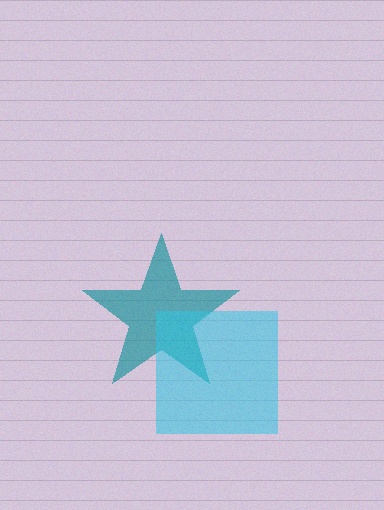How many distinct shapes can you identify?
There are 2 distinct shapes: a teal star, a cyan square.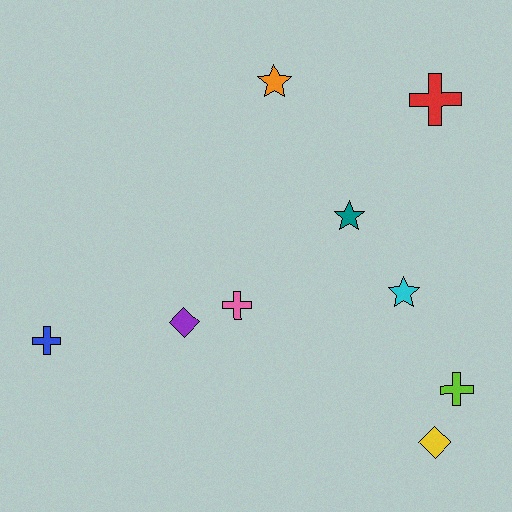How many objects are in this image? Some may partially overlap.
There are 9 objects.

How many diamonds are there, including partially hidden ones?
There are 2 diamonds.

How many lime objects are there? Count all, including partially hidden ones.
There is 1 lime object.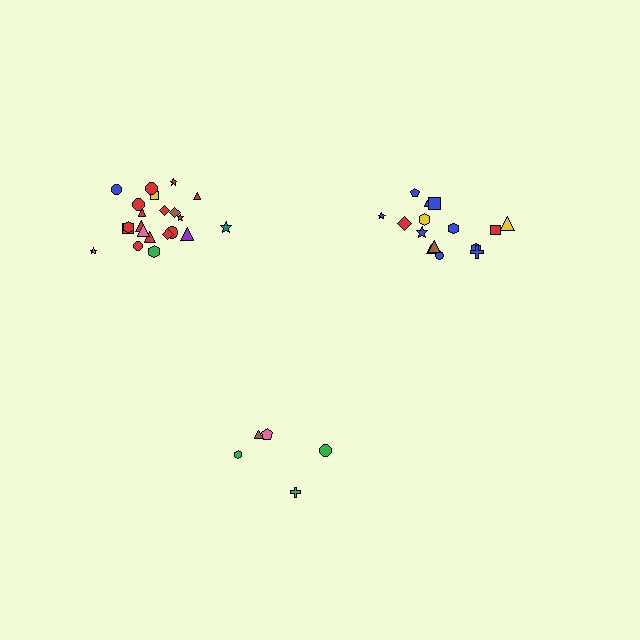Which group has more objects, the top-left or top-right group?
The top-left group.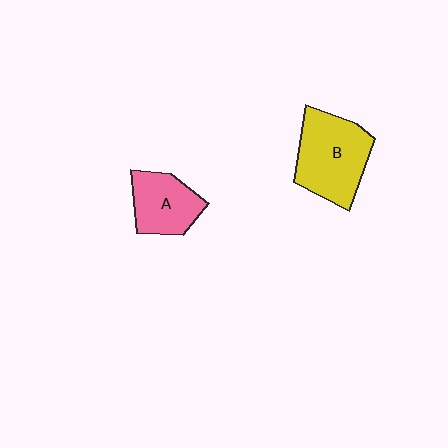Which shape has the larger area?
Shape B (yellow).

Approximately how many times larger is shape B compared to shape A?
Approximately 1.5 times.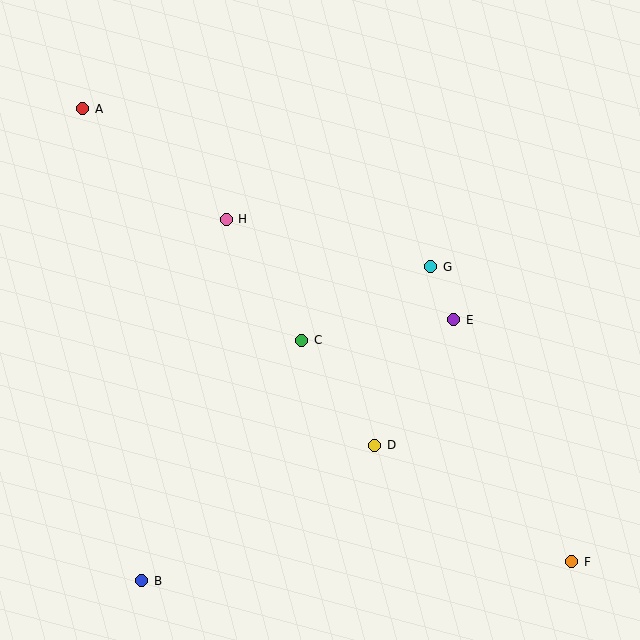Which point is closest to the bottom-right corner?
Point F is closest to the bottom-right corner.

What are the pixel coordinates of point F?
Point F is at (572, 562).